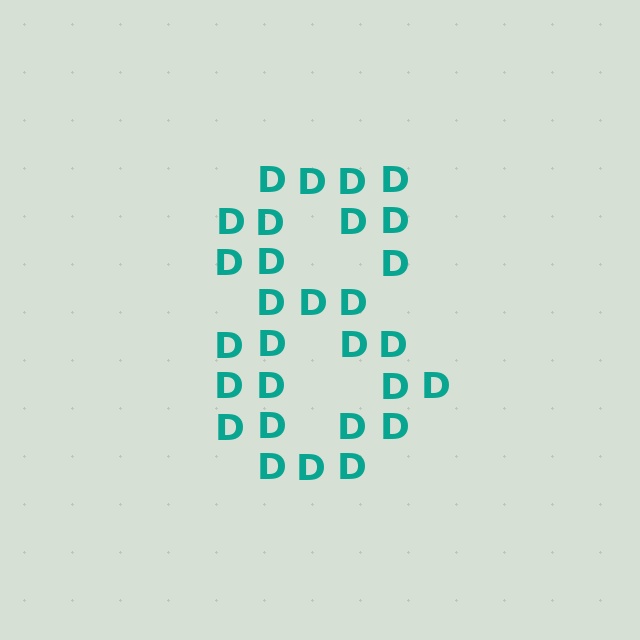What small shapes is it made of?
It is made of small letter D's.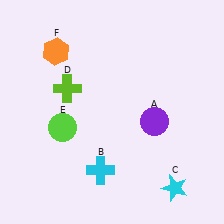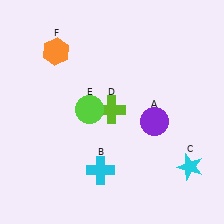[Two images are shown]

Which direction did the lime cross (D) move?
The lime cross (D) moved right.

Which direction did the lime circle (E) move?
The lime circle (E) moved right.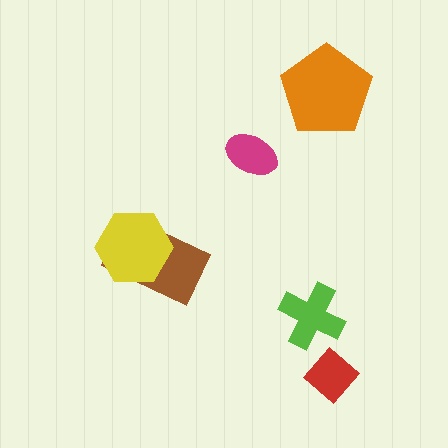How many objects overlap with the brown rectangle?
1 object overlaps with the brown rectangle.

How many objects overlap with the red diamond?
0 objects overlap with the red diamond.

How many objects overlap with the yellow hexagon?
1 object overlaps with the yellow hexagon.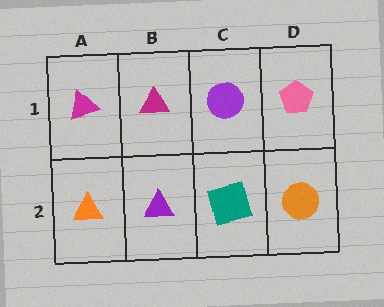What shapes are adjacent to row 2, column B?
A magenta triangle (row 1, column B), an orange triangle (row 2, column A), a teal square (row 2, column C).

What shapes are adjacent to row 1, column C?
A teal square (row 2, column C), a magenta triangle (row 1, column B), a pink pentagon (row 1, column D).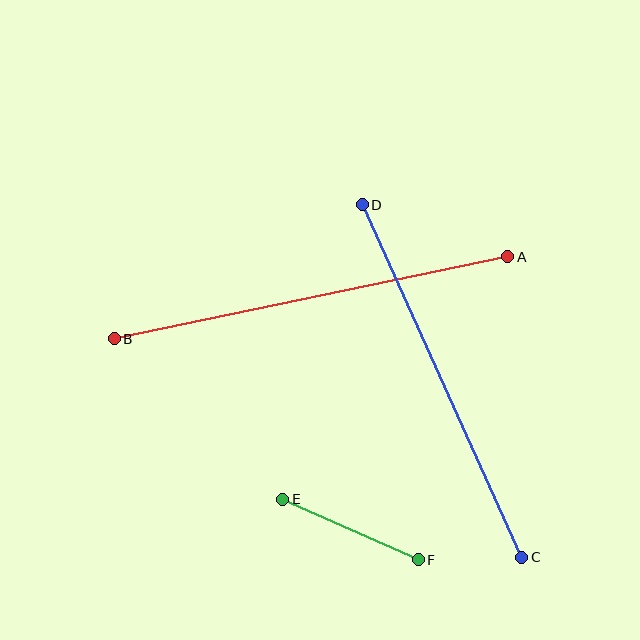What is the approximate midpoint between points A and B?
The midpoint is at approximately (311, 298) pixels.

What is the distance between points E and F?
The distance is approximately 149 pixels.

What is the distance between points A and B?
The distance is approximately 402 pixels.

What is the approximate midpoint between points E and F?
The midpoint is at approximately (351, 529) pixels.